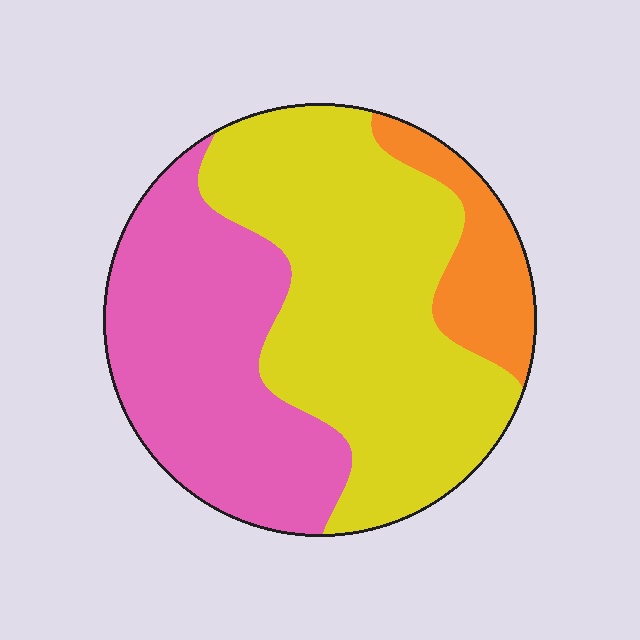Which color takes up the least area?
Orange, at roughly 10%.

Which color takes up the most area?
Yellow, at roughly 50%.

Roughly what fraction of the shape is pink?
Pink takes up about three eighths (3/8) of the shape.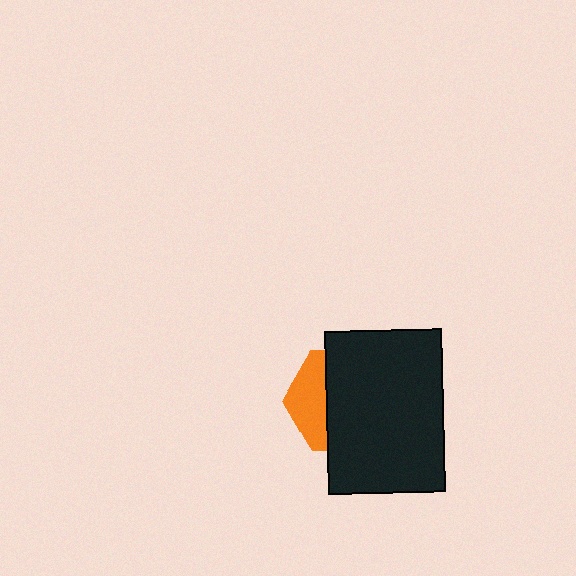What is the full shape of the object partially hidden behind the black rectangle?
The partially hidden object is an orange hexagon.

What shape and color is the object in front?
The object in front is a black rectangle.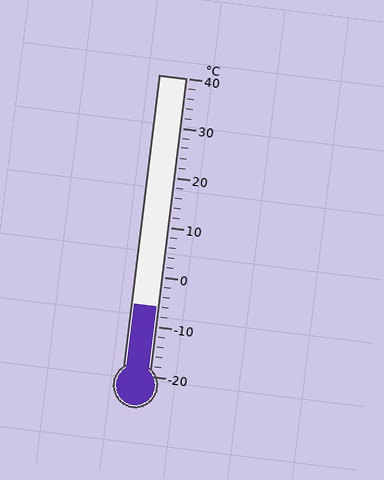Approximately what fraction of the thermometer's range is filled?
The thermometer is filled to approximately 25% of its range.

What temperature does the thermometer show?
The thermometer shows approximately -6°C.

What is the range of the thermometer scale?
The thermometer scale ranges from -20°C to 40°C.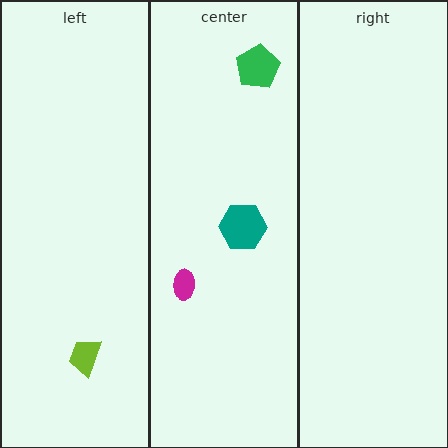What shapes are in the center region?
The green pentagon, the teal hexagon, the magenta ellipse.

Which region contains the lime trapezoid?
The left region.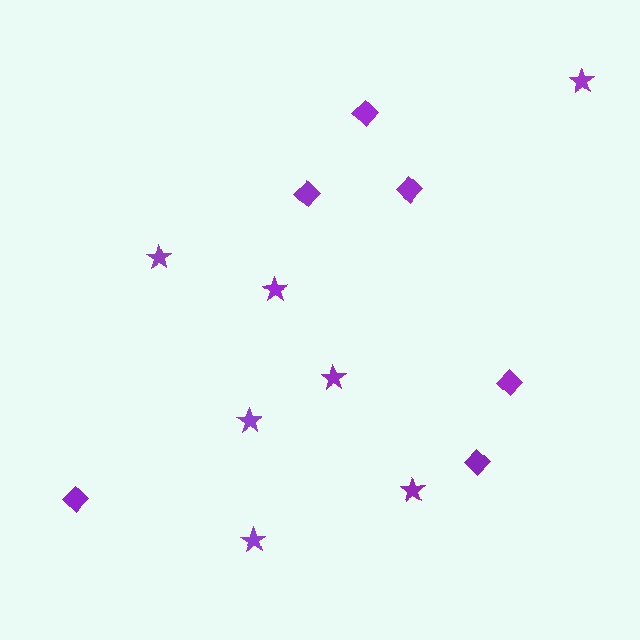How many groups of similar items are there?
There are 2 groups: one group of diamonds (6) and one group of stars (7).